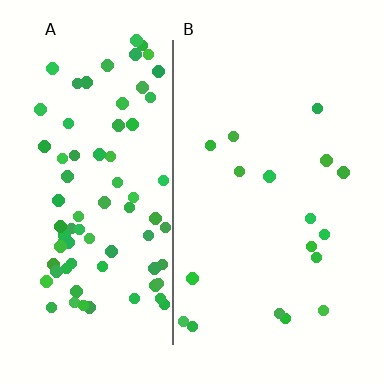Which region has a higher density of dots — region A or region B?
A (the left).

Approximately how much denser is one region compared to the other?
Approximately 4.5× — region A over region B.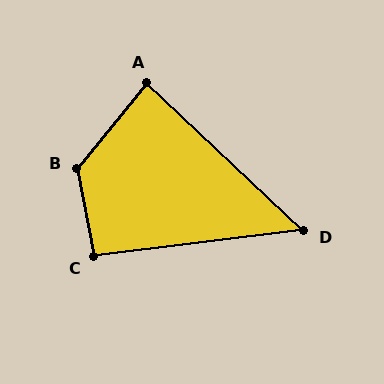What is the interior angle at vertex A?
Approximately 86 degrees (approximately right).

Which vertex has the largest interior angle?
B, at approximately 130 degrees.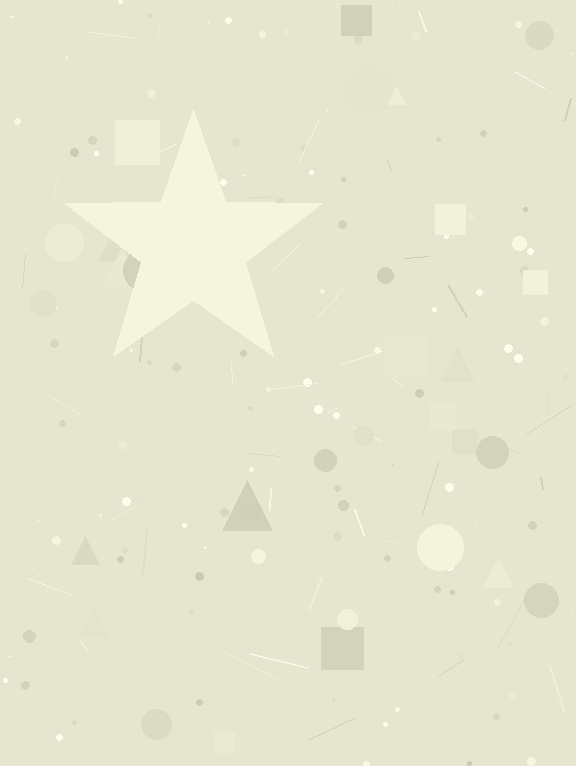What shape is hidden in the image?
A star is hidden in the image.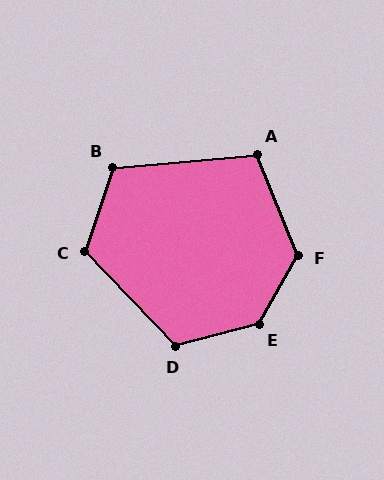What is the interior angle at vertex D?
Approximately 119 degrees (obtuse).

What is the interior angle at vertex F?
Approximately 128 degrees (obtuse).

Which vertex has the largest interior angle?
E, at approximately 135 degrees.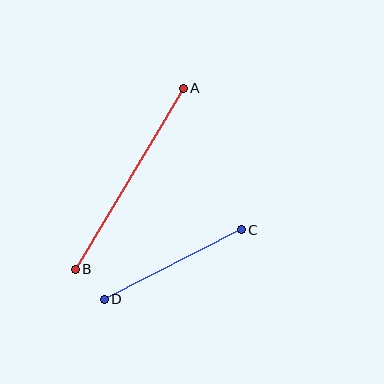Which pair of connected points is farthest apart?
Points A and B are farthest apart.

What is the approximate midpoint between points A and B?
The midpoint is at approximately (129, 179) pixels.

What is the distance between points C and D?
The distance is approximately 154 pixels.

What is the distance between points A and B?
The distance is approximately 211 pixels.